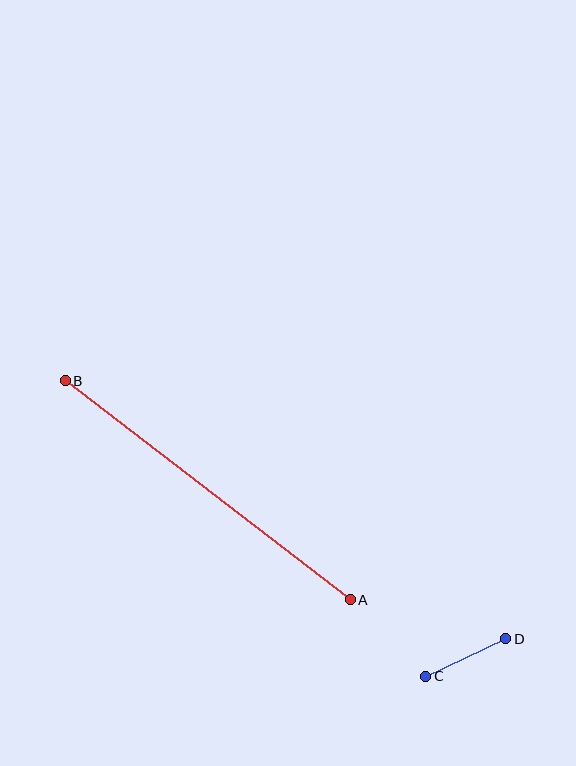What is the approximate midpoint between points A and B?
The midpoint is at approximately (208, 490) pixels.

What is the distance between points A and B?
The distance is approximately 359 pixels.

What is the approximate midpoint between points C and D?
The midpoint is at approximately (466, 657) pixels.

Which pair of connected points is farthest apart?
Points A and B are farthest apart.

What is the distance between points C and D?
The distance is approximately 88 pixels.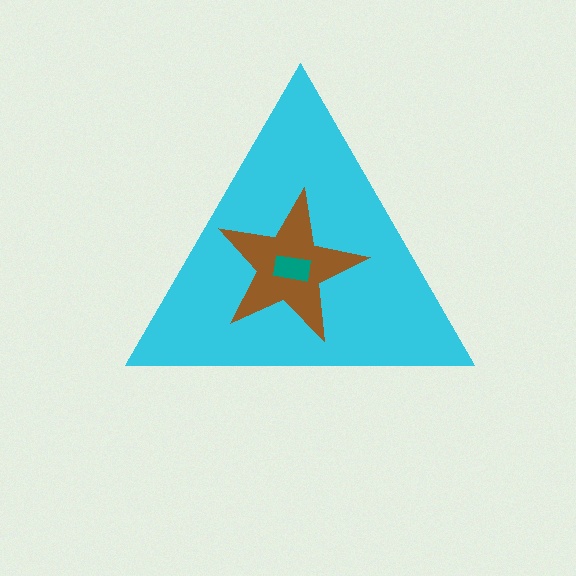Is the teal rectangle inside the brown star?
Yes.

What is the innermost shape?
The teal rectangle.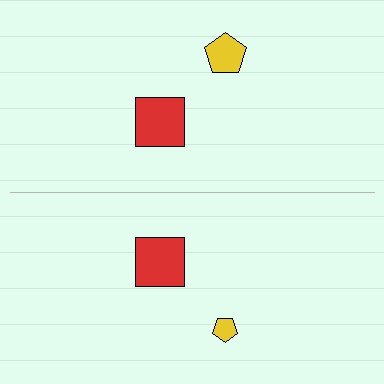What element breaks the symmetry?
The yellow pentagon on the bottom side has a different size than its mirror counterpart.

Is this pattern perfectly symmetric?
No, the pattern is not perfectly symmetric. The yellow pentagon on the bottom side has a different size than its mirror counterpart.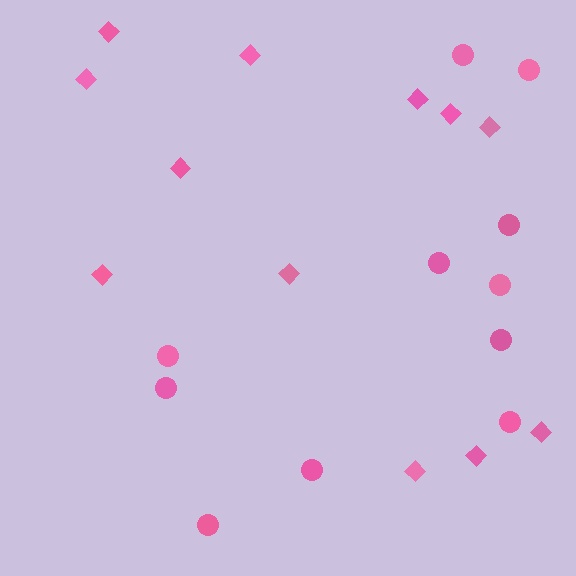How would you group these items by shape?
There are 2 groups: one group of diamonds (12) and one group of circles (11).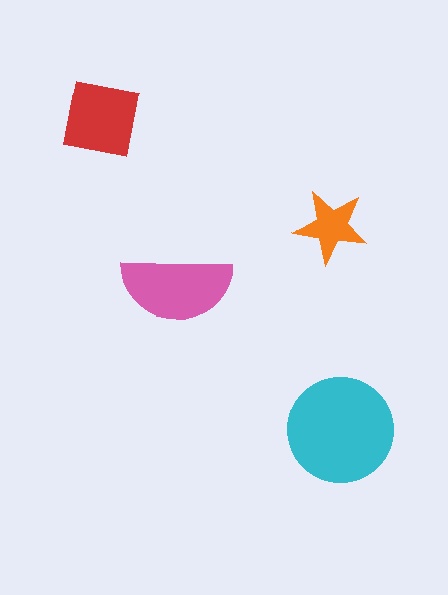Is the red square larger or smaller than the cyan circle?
Smaller.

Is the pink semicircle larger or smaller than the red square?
Larger.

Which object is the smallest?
The orange star.